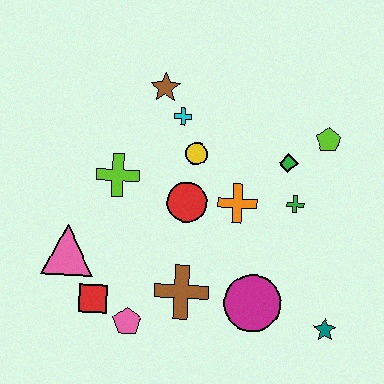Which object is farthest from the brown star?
The teal star is farthest from the brown star.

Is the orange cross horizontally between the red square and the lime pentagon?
Yes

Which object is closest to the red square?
The pink pentagon is closest to the red square.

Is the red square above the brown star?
No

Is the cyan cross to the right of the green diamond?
No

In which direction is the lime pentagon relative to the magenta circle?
The lime pentagon is above the magenta circle.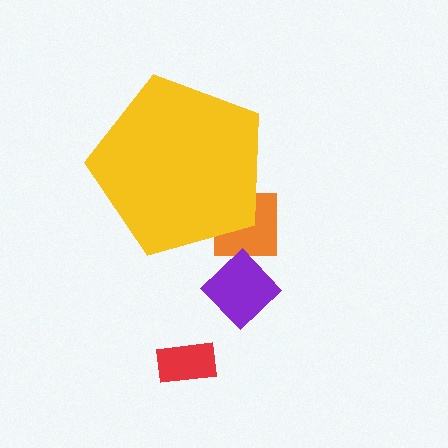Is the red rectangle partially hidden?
No, the red rectangle is fully visible.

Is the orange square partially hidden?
Yes, the orange square is partially hidden behind the yellow pentagon.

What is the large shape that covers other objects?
A yellow pentagon.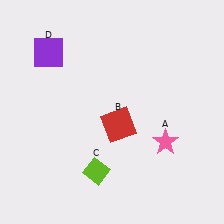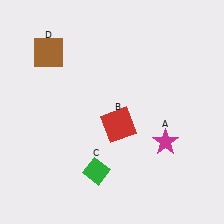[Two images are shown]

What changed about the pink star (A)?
In Image 1, A is pink. In Image 2, it changed to magenta.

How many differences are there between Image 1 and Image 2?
There are 3 differences between the two images.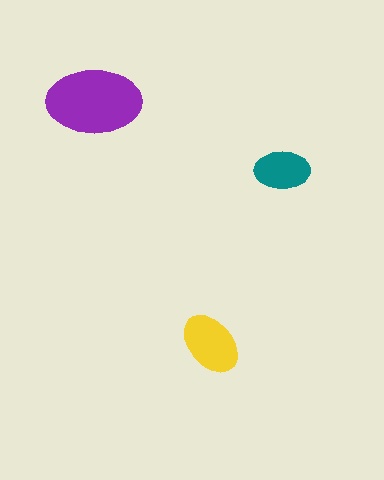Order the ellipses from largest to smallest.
the purple one, the yellow one, the teal one.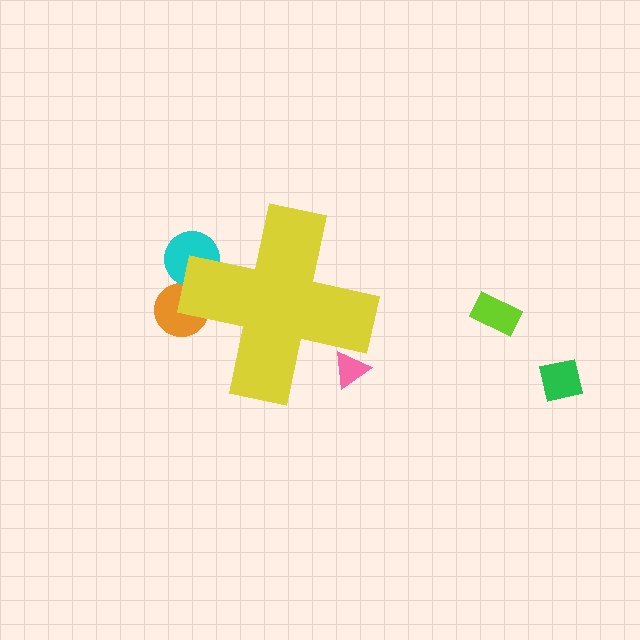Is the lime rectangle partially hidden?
No, the lime rectangle is fully visible.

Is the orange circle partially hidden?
Yes, the orange circle is partially hidden behind the yellow cross.